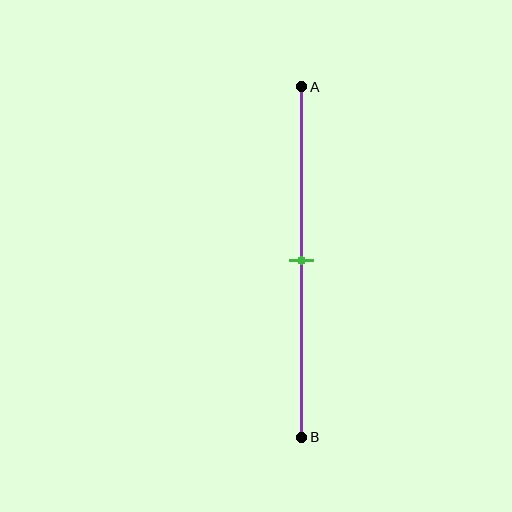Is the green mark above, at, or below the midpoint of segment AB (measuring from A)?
The green mark is approximately at the midpoint of segment AB.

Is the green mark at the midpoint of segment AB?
Yes, the mark is approximately at the midpoint.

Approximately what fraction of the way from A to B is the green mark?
The green mark is approximately 50% of the way from A to B.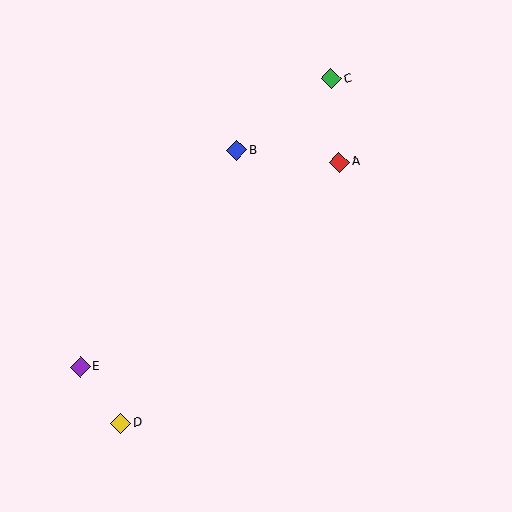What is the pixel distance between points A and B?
The distance between A and B is 103 pixels.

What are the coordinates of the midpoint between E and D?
The midpoint between E and D is at (100, 395).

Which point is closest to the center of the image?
Point B at (237, 150) is closest to the center.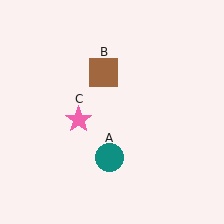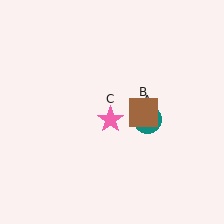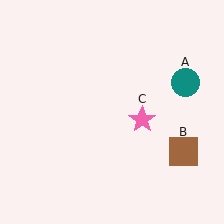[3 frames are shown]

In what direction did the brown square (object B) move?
The brown square (object B) moved down and to the right.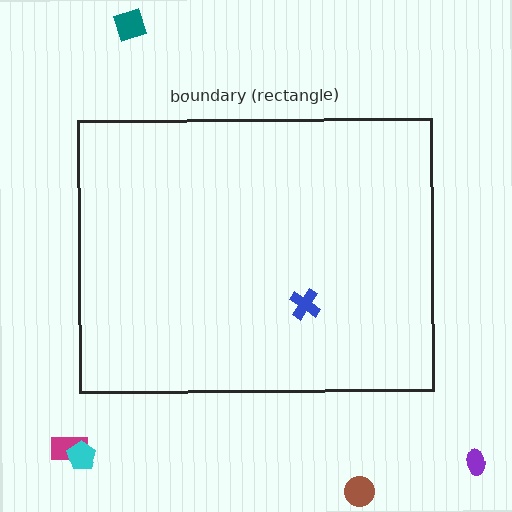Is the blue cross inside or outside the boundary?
Inside.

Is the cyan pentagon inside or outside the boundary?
Outside.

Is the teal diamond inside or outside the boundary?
Outside.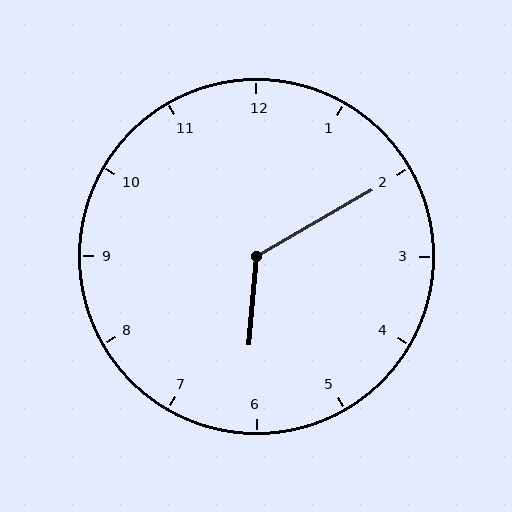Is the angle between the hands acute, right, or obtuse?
It is obtuse.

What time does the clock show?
6:10.